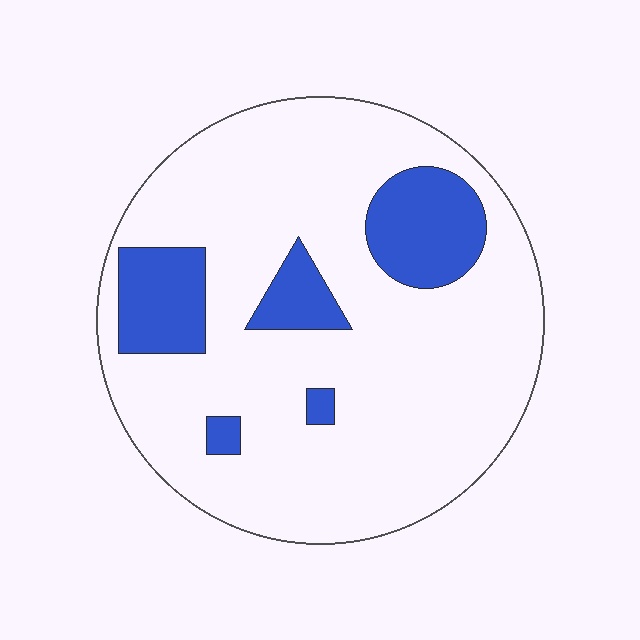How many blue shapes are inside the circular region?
5.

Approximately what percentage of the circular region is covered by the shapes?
Approximately 20%.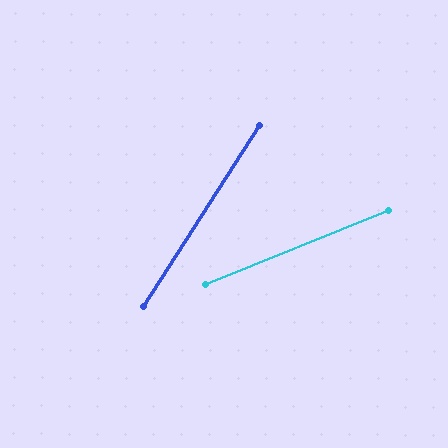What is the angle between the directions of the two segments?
Approximately 35 degrees.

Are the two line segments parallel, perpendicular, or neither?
Neither parallel nor perpendicular — they differ by about 35°.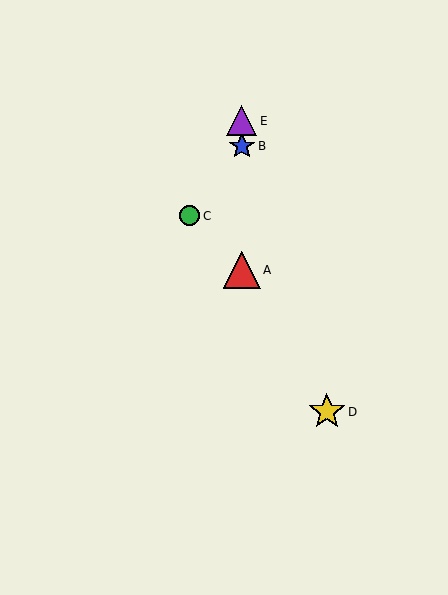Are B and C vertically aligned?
No, B is at x≈242 and C is at x≈190.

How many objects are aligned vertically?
3 objects (A, B, E) are aligned vertically.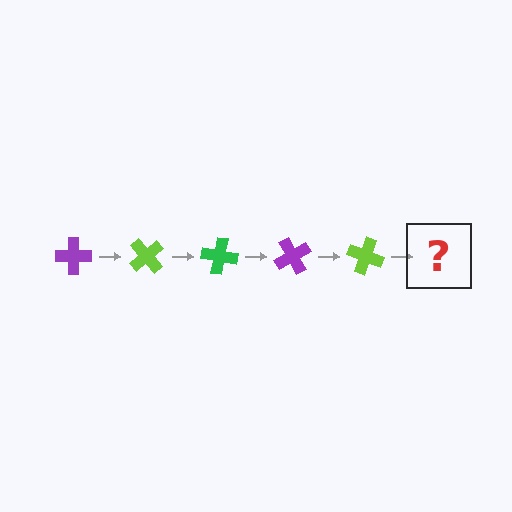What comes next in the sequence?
The next element should be a green cross, rotated 250 degrees from the start.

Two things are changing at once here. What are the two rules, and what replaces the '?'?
The two rules are that it rotates 50 degrees each step and the color cycles through purple, lime, and green. The '?' should be a green cross, rotated 250 degrees from the start.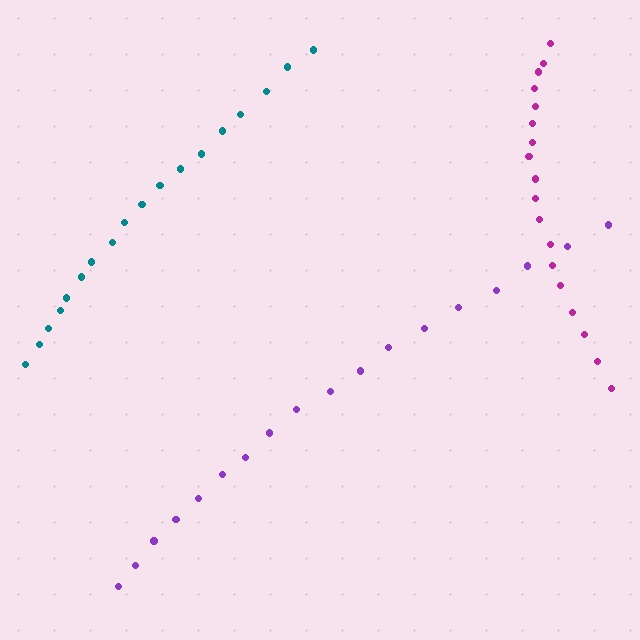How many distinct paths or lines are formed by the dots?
There are 3 distinct paths.